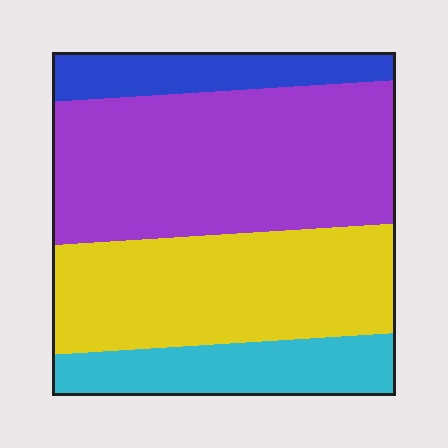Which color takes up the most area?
Purple, at roughly 40%.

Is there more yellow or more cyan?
Yellow.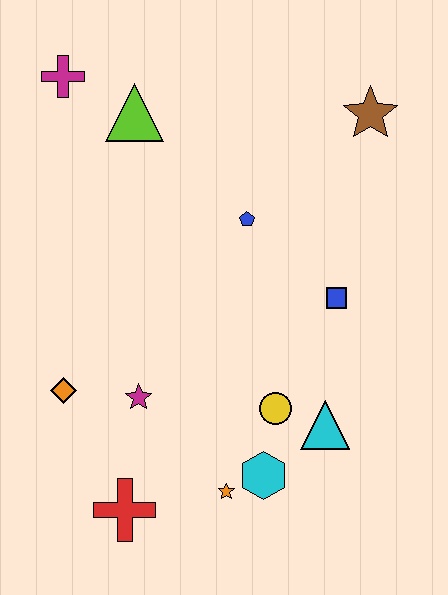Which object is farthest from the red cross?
The brown star is farthest from the red cross.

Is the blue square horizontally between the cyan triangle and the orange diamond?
No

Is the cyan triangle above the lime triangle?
No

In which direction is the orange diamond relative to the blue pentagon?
The orange diamond is to the left of the blue pentagon.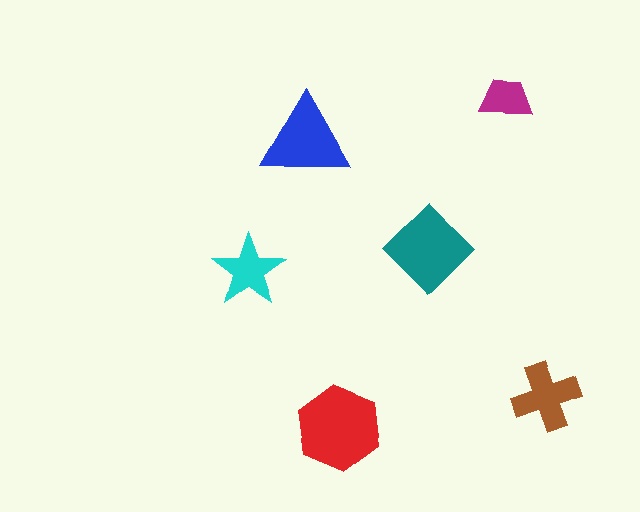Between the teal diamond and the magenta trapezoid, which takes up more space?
The teal diamond.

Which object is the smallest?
The magenta trapezoid.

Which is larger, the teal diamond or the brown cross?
The teal diamond.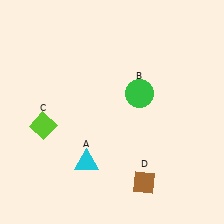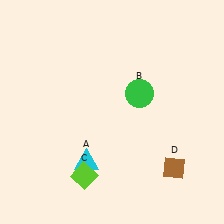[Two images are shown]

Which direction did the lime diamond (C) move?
The lime diamond (C) moved down.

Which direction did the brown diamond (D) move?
The brown diamond (D) moved right.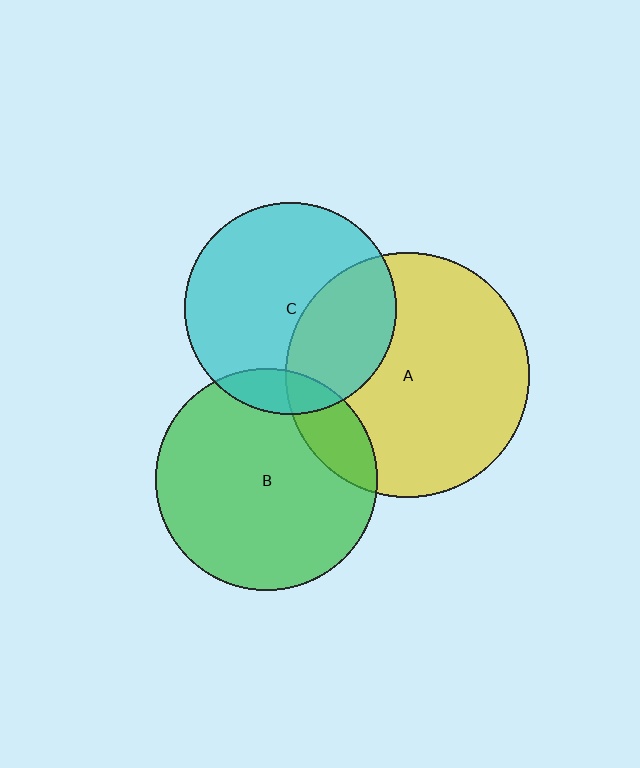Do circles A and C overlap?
Yes.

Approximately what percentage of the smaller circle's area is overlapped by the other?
Approximately 35%.